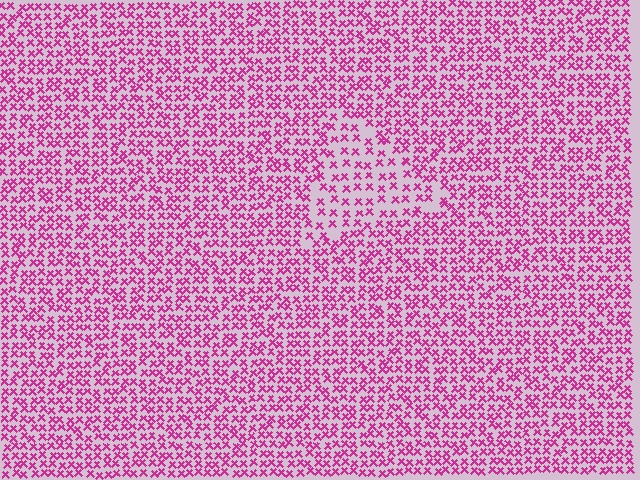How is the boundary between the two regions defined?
The boundary is defined by a change in element density (approximately 1.8x ratio). All elements are the same color, size, and shape.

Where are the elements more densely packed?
The elements are more densely packed outside the triangle boundary.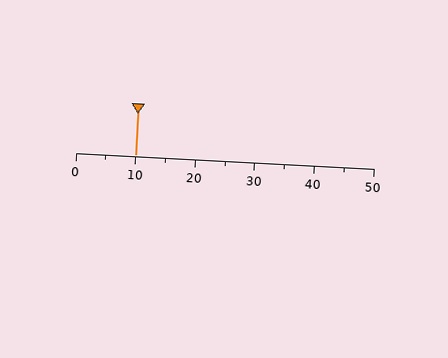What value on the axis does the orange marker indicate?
The marker indicates approximately 10.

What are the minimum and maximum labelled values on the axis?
The axis runs from 0 to 50.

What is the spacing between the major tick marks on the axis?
The major ticks are spaced 10 apart.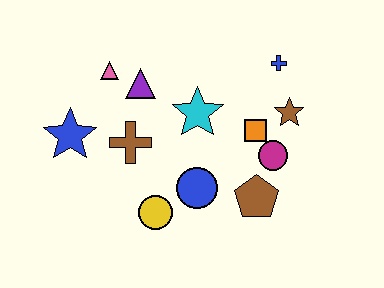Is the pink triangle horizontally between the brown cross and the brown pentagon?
No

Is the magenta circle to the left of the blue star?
No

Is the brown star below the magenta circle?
No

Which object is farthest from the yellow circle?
The blue cross is farthest from the yellow circle.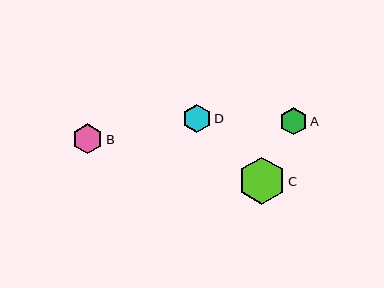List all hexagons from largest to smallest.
From largest to smallest: C, B, D, A.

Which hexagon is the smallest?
Hexagon A is the smallest with a size of approximately 27 pixels.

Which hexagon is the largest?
Hexagon C is the largest with a size of approximately 47 pixels.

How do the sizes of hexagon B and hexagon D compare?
Hexagon B and hexagon D are approximately the same size.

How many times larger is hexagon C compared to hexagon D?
Hexagon C is approximately 1.7 times the size of hexagon D.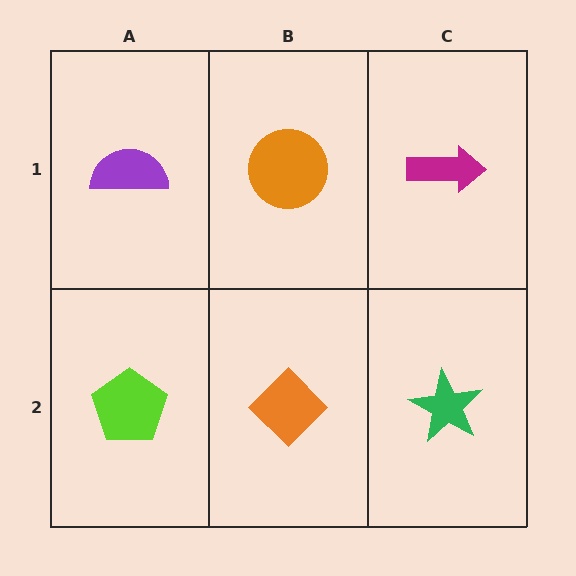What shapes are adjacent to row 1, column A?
A lime pentagon (row 2, column A), an orange circle (row 1, column B).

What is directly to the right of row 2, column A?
An orange diamond.